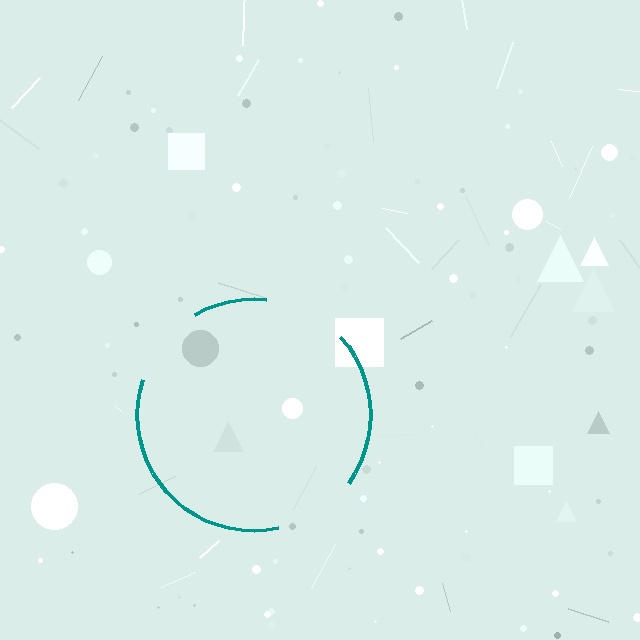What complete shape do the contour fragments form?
The contour fragments form a circle.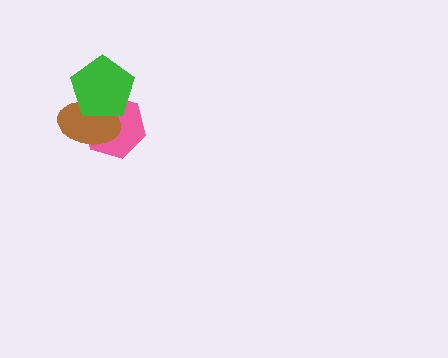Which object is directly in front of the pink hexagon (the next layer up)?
The brown ellipse is directly in front of the pink hexagon.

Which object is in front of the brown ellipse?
The green pentagon is in front of the brown ellipse.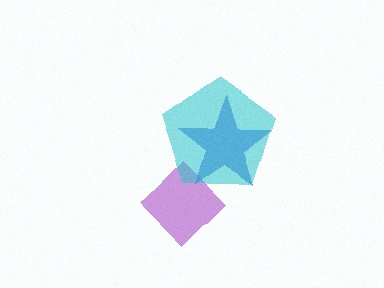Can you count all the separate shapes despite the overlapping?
Yes, there are 3 separate shapes.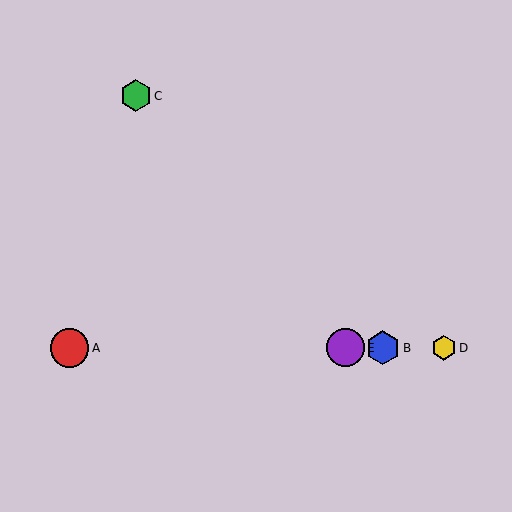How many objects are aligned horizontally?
4 objects (A, B, D, E) are aligned horizontally.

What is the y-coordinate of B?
Object B is at y≈348.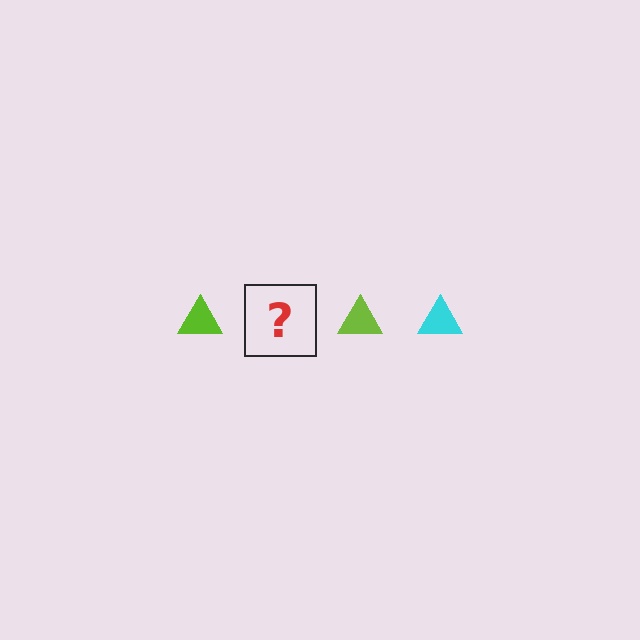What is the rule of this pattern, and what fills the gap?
The rule is that the pattern cycles through lime, cyan triangles. The gap should be filled with a cyan triangle.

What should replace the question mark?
The question mark should be replaced with a cyan triangle.